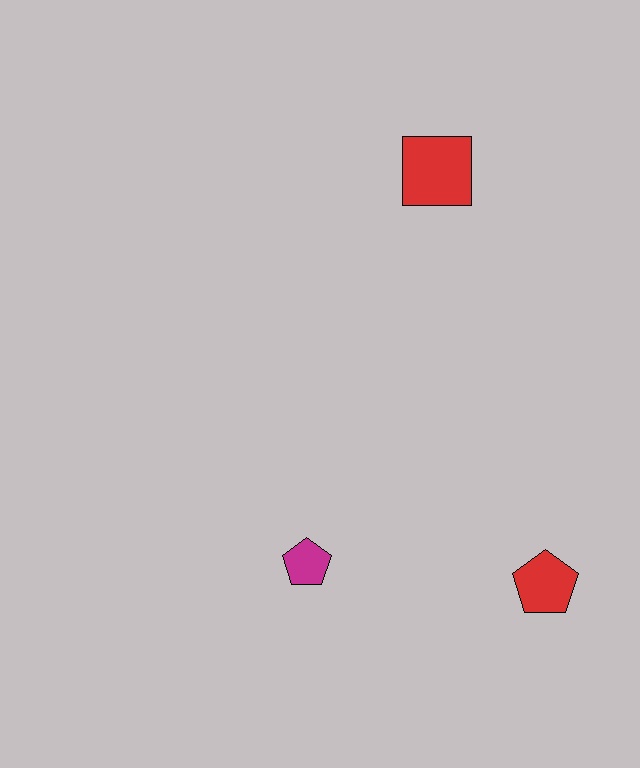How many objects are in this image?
There are 3 objects.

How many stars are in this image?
There are no stars.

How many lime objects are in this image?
There are no lime objects.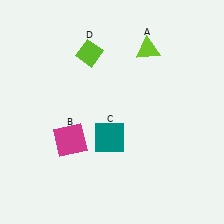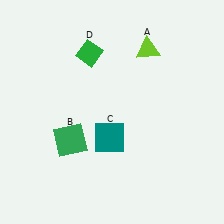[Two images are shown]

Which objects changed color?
B changed from magenta to green. D changed from lime to green.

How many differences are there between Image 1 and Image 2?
There are 2 differences between the two images.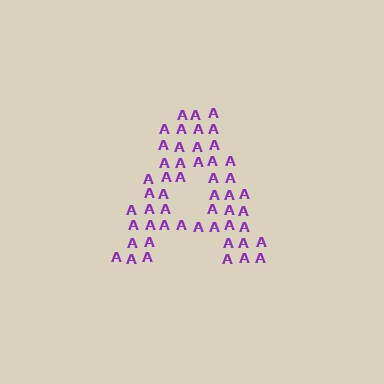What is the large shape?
The large shape is the letter A.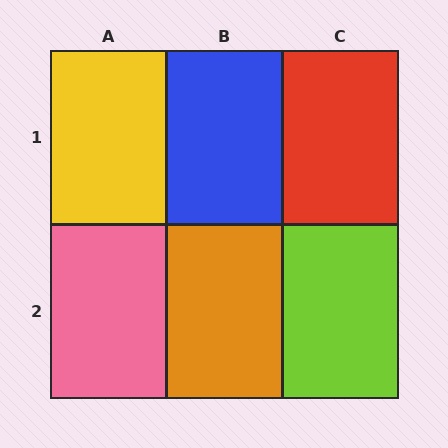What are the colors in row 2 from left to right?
Pink, orange, lime.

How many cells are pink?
1 cell is pink.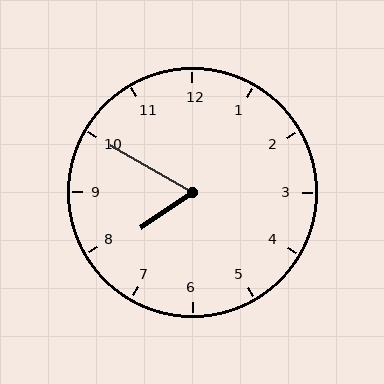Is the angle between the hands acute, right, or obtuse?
It is acute.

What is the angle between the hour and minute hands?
Approximately 65 degrees.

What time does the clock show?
7:50.